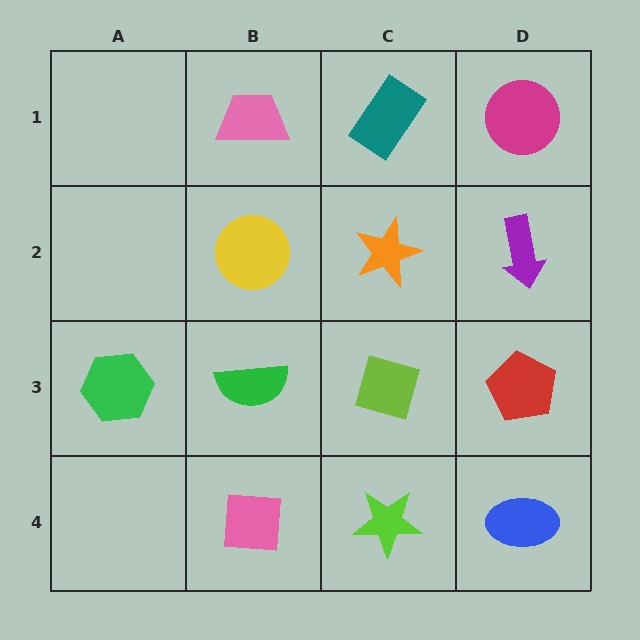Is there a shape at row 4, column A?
No, that cell is empty.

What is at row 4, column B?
A pink square.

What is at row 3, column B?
A green semicircle.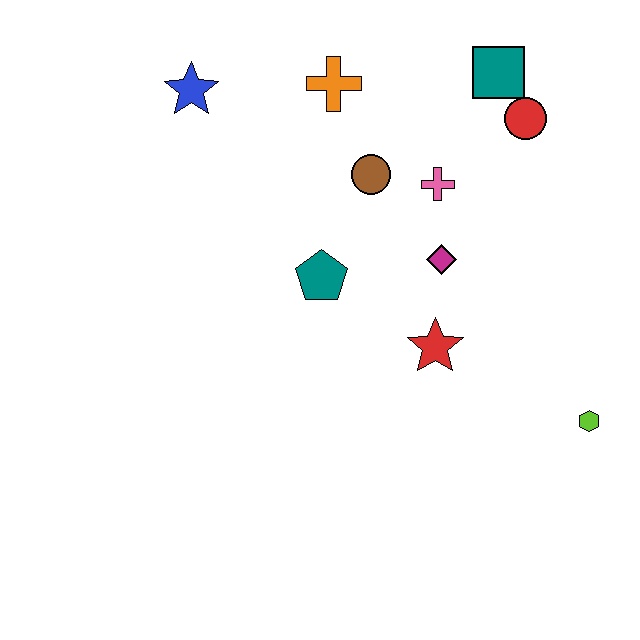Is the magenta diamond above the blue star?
No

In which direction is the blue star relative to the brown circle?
The blue star is to the left of the brown circle.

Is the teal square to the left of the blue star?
No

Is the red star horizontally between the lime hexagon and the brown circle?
Yes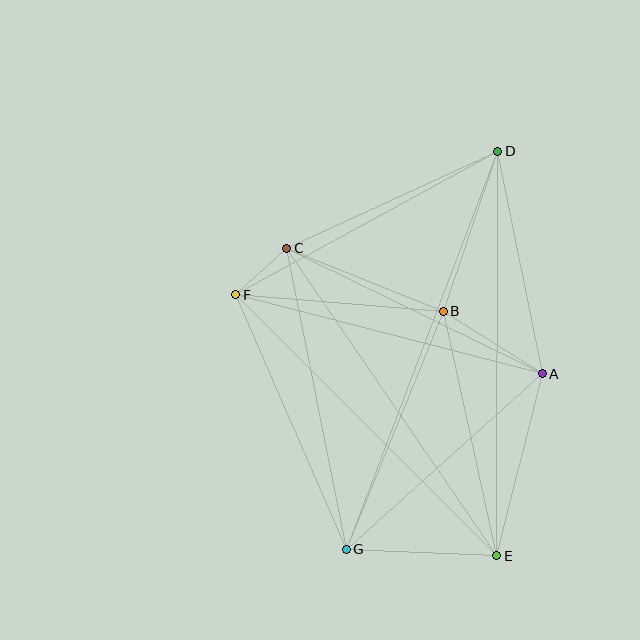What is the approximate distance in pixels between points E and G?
The distance between E and G is approximately 151 pixels.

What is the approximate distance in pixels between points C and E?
The distance between C and E is approximately 372 pixels.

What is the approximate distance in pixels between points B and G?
The distance between B and G is approximately 257 pixels.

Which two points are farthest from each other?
Points D and G are farthest from each other.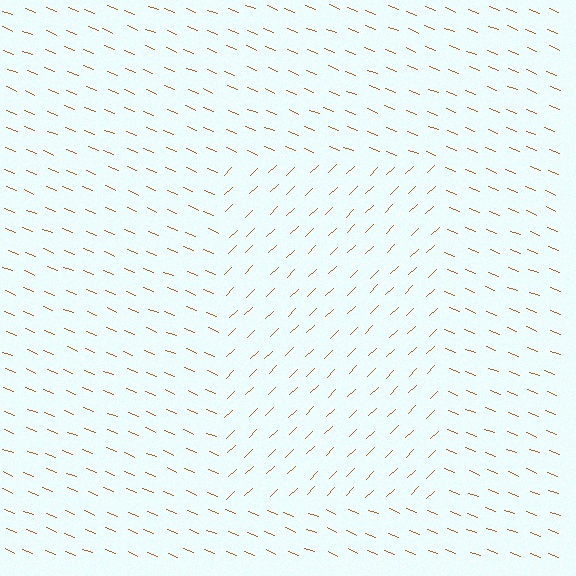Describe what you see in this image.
The image is filled with small brown line segments. A rectangle region in the image has lines oriented differently from the surrounding lines, creating a visible texture boundary.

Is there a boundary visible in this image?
Yes, there is a texture boundary formed by a change in line orientation.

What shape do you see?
I see a rectangle.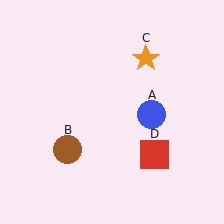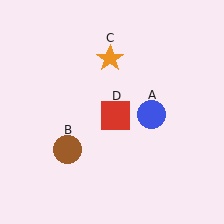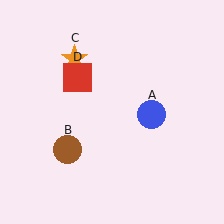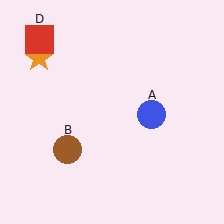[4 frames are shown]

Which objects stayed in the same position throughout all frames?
Blue circle (object A) and brown circle (object B) remained stationary.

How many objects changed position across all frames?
2 objects changed position: orange star (object C), red square (object D).